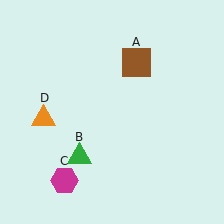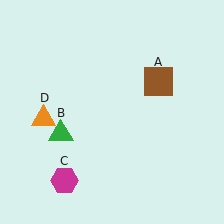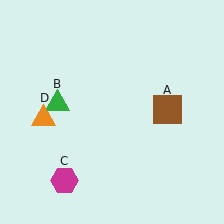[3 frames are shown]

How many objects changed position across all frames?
2 objects changed position: brown square (object A), green triangle (object B).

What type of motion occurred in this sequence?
The brown square (object A), green triangle (object B) rotated clockwise around the center of the scene.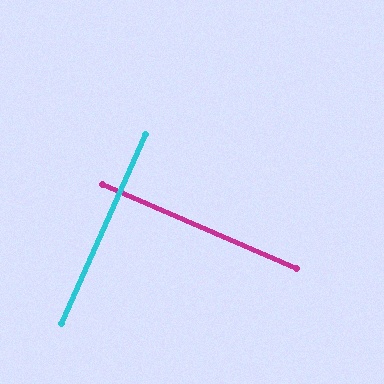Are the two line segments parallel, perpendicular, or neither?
Perpendicular — they meet at approximately 90°.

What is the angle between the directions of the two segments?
Approximately 90 degrees.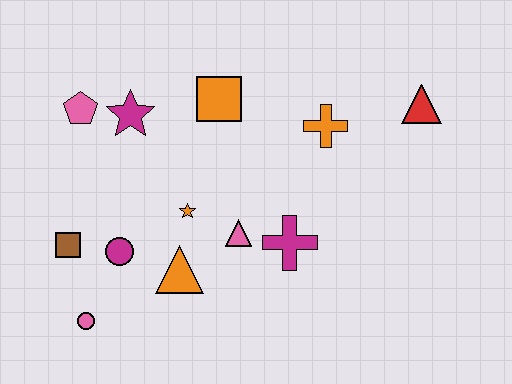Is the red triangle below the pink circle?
No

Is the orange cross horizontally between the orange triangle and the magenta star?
No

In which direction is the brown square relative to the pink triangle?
The brown square is to the left of the pink triangle.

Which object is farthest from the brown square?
The red triangle is farthest from the brown square.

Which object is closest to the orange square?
The magenta star is closest to the orange square.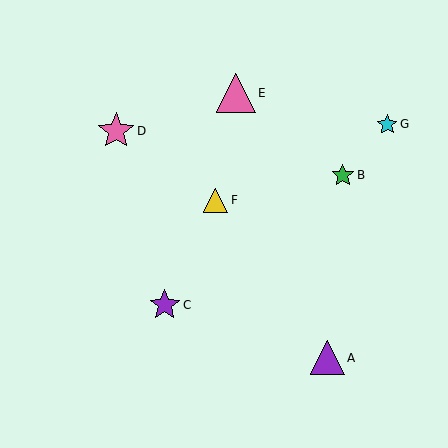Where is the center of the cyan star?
The center of the cyan star is at (387, 124).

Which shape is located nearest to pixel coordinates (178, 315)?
The purple star (labeled C) at (165, 305) is nearest to that location.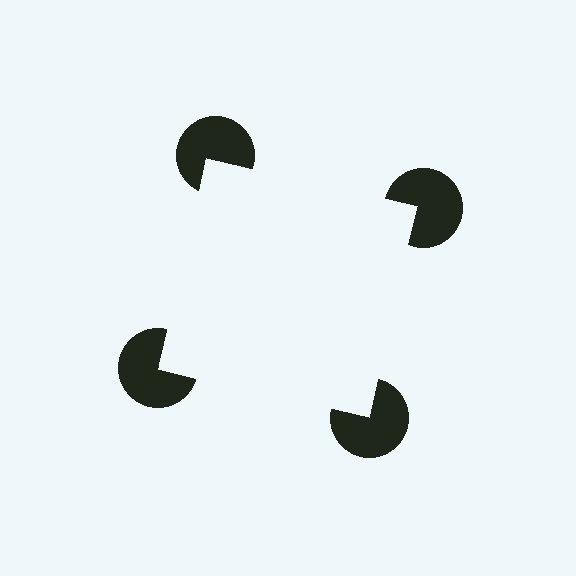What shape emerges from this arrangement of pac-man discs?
An illusory square — its edges are inferred from the aligned wedge cuts in the pac-man discs, not physically drawn.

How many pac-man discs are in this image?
There are 4 — one at each vertex of the illusory square.